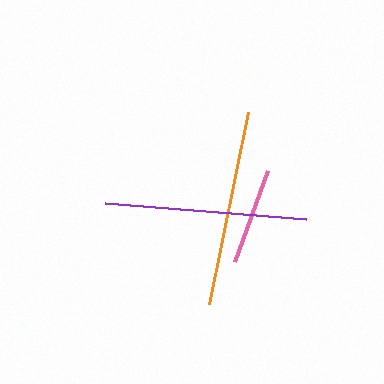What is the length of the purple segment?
The purple segment is approximately 202 pixels long.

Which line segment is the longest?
The purple line is the longest at approximately 202 pixels.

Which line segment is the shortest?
The pink line is the shortest at approximately 97 pixels.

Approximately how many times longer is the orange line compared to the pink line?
The orange line is approximately 2.0 times the length of the pink line.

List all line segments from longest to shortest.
From longest to shortest: purple, orange, pink.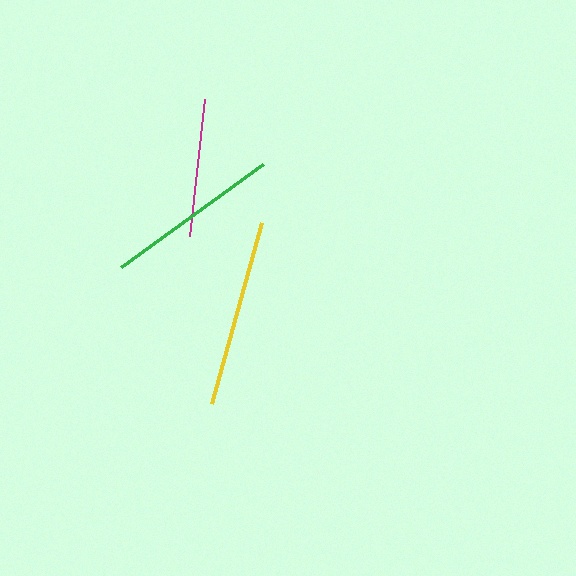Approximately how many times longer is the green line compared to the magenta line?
The green line is approximately 1.3 times the length of the magenta line.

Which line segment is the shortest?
The magenta line is the shortest at approximately 137 pixels.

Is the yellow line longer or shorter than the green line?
The yellow line is longer than the green line.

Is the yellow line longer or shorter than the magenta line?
The yellow line is longer than the magenta line.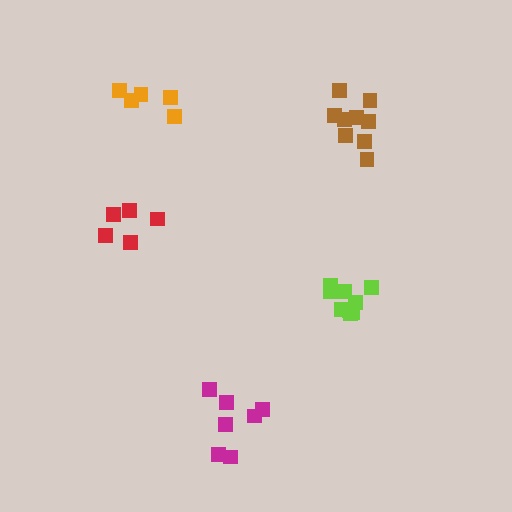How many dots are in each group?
Group 1: 5 dots, Group 2: 7 dots, Group 3: 9 dots, Group 4: 5 dots, Group 5: 9 dots (35 total).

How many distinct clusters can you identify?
There are 5 distinct clusters.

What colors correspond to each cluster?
The clusters are colored: red, magenta, lime, orange, brown.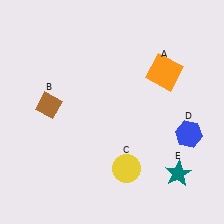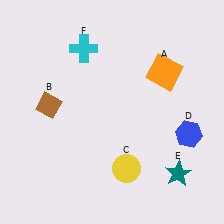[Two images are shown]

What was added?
A cyan cross (F) was added in Image 2.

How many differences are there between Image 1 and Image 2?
There is 1 difference between the two images.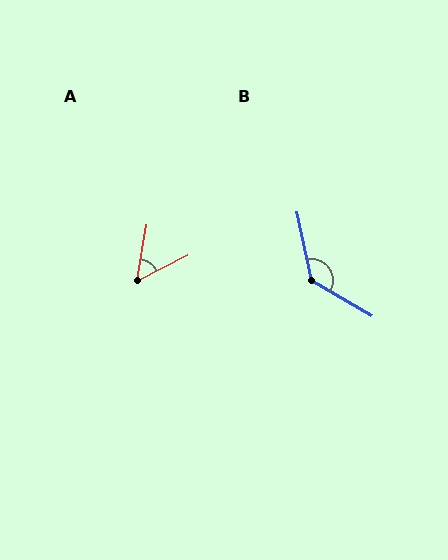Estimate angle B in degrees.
Approximately 132 degrees.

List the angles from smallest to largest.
A (53°), B (132°).